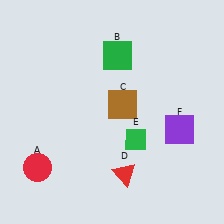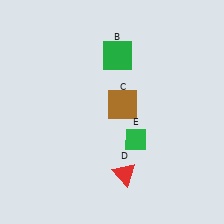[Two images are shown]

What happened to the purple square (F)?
The purple square (F) was removed in Image 2. It was in the bottom-right area of Image 1.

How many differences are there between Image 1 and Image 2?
There are 2 differences between the two images.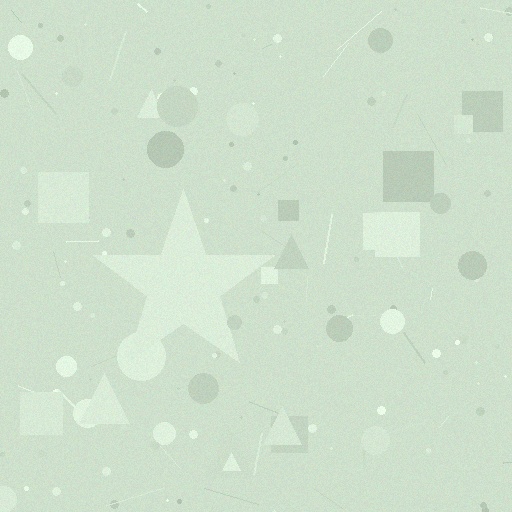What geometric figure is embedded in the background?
A star is embedded in the background.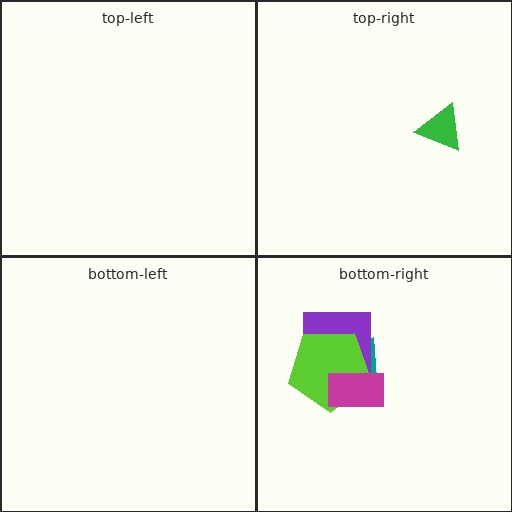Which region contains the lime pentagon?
The bottom-right region.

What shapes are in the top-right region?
The green triangle.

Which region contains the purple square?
The bottom-right region.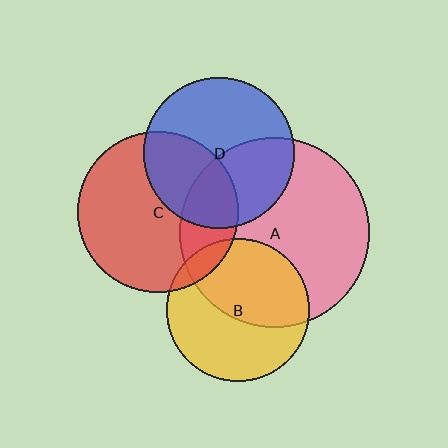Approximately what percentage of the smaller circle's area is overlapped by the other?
Approximately 35%.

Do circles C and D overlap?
Yes.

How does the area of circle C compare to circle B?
Approximately 1.3 times.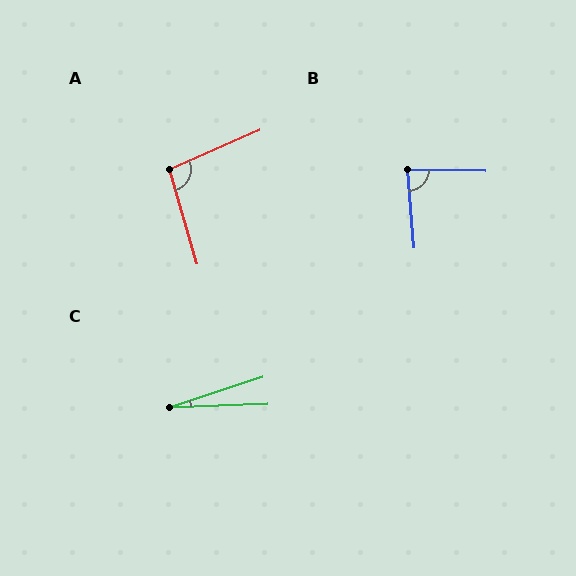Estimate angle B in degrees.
Approximately 84 degrees.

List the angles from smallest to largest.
C (16°), B (84°), A (97°).